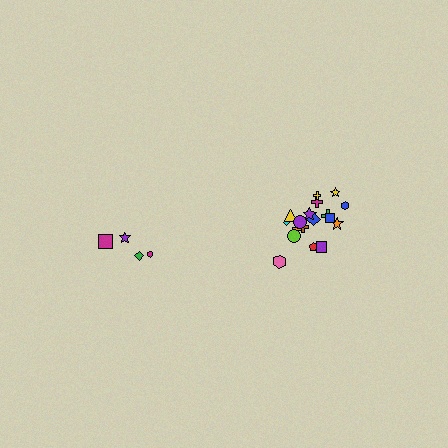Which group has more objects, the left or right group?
The right group.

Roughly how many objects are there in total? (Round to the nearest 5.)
Roughly 20 objects in total.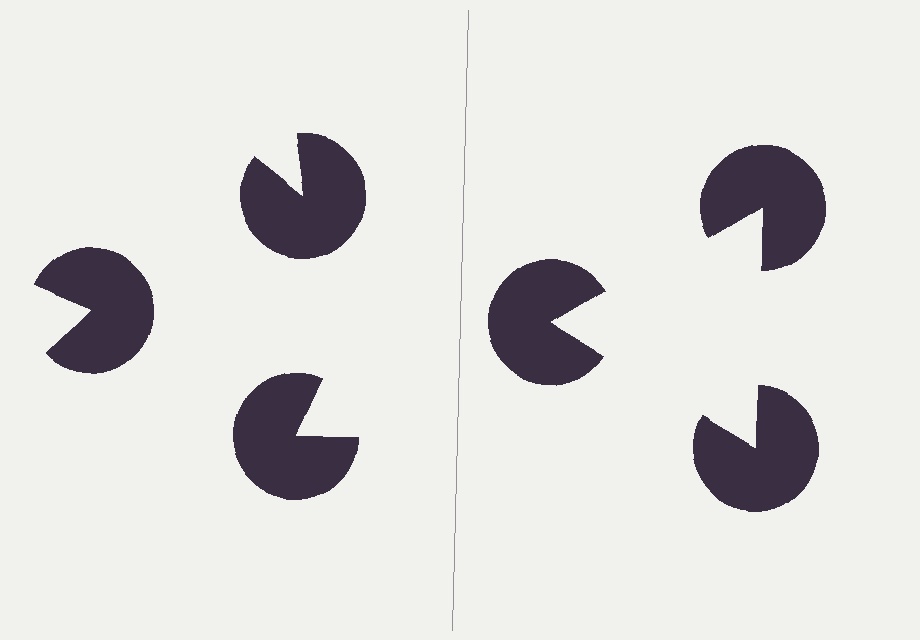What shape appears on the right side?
An illusory triangle.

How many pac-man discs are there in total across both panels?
6 — 3 on each side.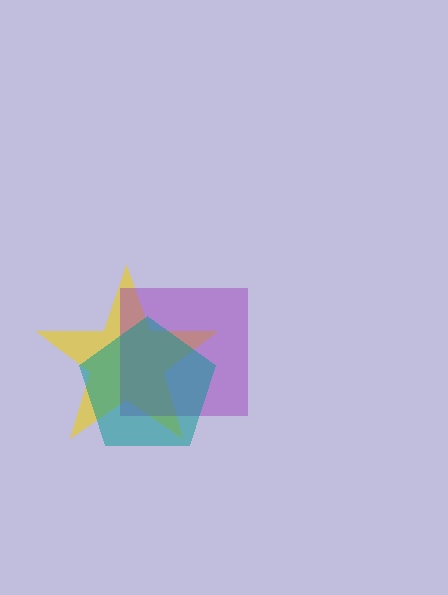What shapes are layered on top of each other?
The layered shapes are: a yellow star, a purple square, a teal pentagon.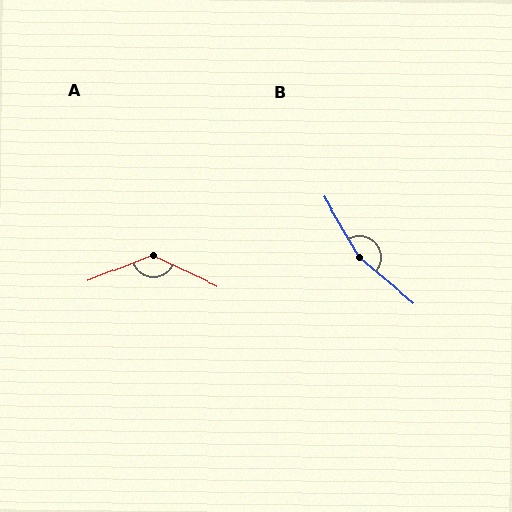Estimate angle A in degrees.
Approximately 133 degrees.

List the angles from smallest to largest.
A (133°), B (160°).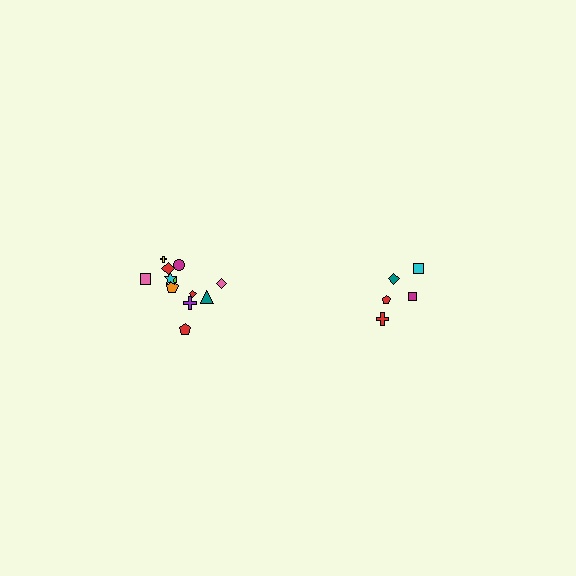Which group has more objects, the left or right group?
The left group.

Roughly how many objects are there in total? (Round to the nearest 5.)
Roughly 15 objects in total.